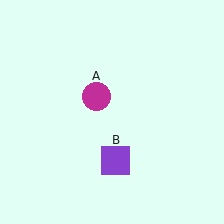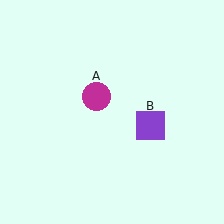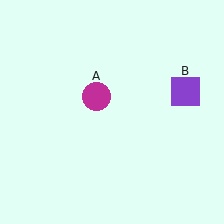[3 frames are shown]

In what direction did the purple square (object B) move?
The purple square (object B) moved up and to the right.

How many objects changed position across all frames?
1 object changed position: purple square (object B).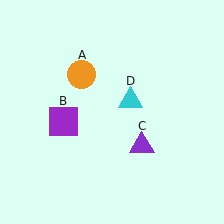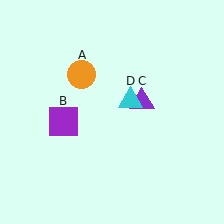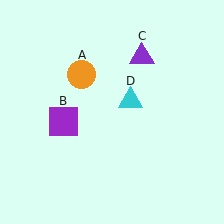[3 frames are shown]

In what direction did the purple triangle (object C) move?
The purple triangle (object C) moved up.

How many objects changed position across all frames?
1 object changed position: purple triangle (object C).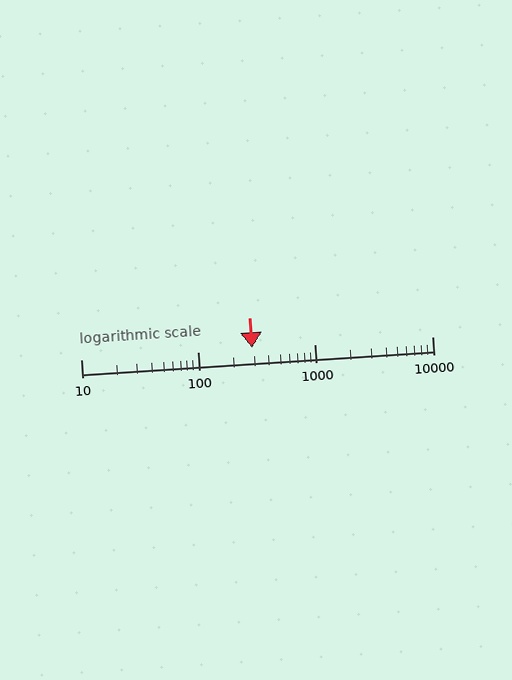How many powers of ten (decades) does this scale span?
The scale spans 3 decades, from 10 to 10000.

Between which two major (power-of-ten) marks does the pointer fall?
The pointer is between 100 and 1000.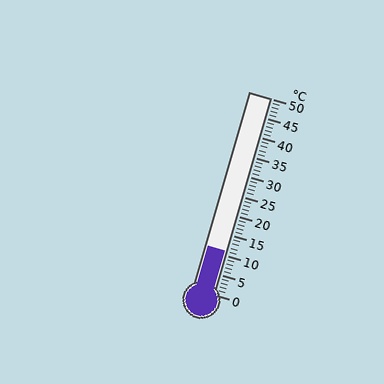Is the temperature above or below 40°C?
The temperature is below 40°C.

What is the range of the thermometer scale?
The thermometer scale ranges from 0°C to 50°C.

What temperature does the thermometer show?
The thermometer shows approximately 11°C.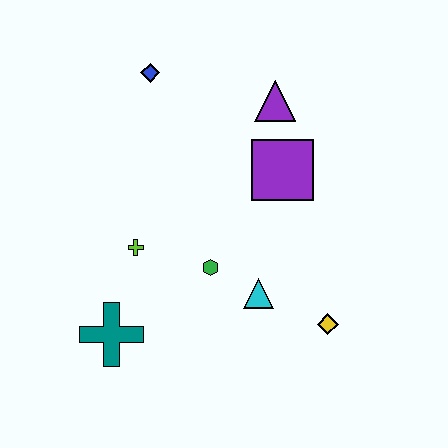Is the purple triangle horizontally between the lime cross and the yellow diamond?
Yes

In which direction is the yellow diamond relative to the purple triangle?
The yellow diamond is below the purple triangle.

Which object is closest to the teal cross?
The lime cross is closest to the teal cross.